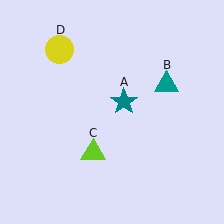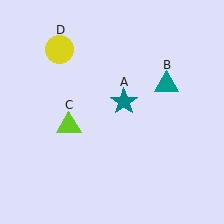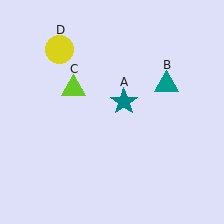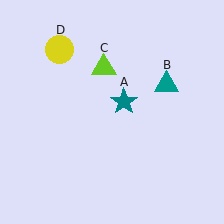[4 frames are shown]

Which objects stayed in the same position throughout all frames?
Teal star (object A) and teal triangle (object B) and yellow circle (object D) remained stationary.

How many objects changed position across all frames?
1 object changed position: lime triangle (object C).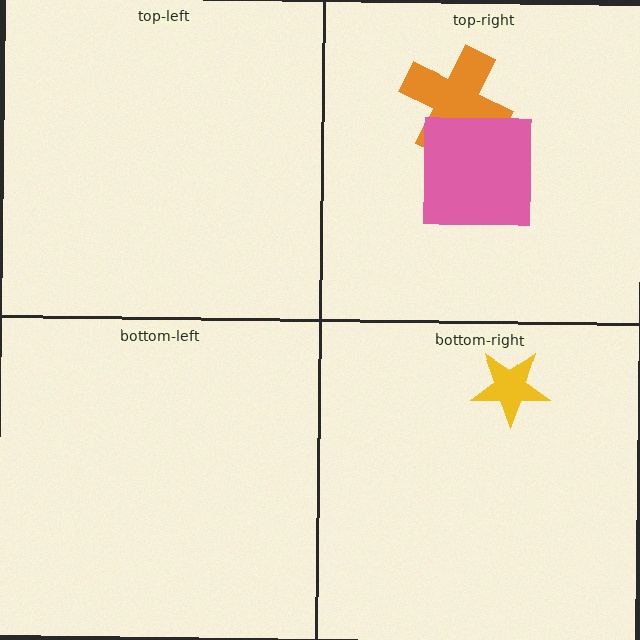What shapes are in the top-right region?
The orange cross, the pink square.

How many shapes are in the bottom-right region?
1.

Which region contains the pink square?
The top-right region.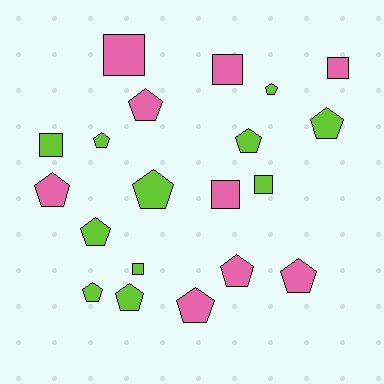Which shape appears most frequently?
Pentagon, with 13 objects.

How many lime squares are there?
There are 3 lime squares.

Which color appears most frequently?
Lime, with 11 objects.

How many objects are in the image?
There are 20 objects.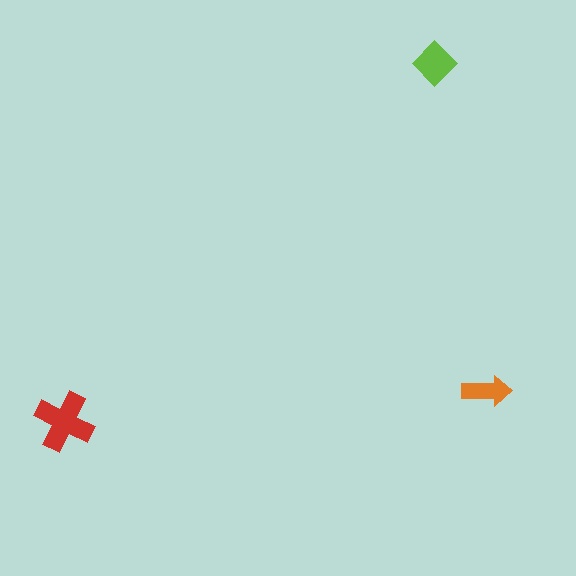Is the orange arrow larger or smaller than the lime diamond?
Smaller.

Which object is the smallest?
The orange arrow.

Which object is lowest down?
The red cross is bottommost.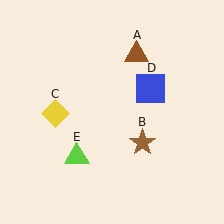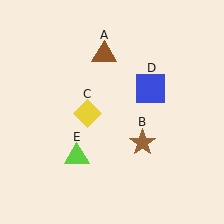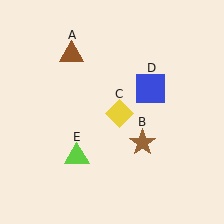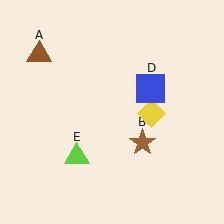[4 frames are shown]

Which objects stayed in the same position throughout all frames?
Brown star (object B) and blue square (object D) and lime triangle (object E) remained stationary.